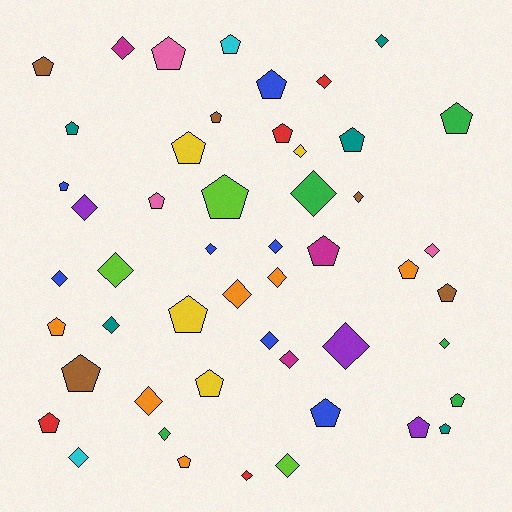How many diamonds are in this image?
There are 24 diamonds.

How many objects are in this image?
There are 50 objects.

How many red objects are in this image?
There are 4 red objects.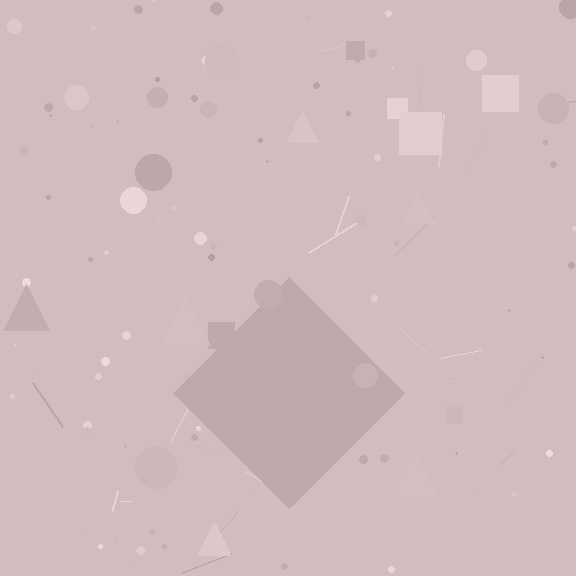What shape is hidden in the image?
A diamond is hidden in the image.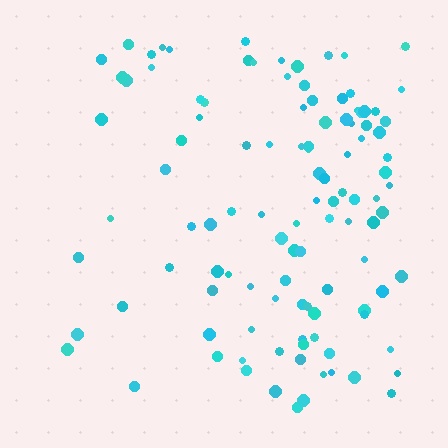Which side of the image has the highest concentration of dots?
The right.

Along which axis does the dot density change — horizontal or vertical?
Horizontal.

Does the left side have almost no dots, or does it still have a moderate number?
Still a moderate number, just noticeably fewer than the right.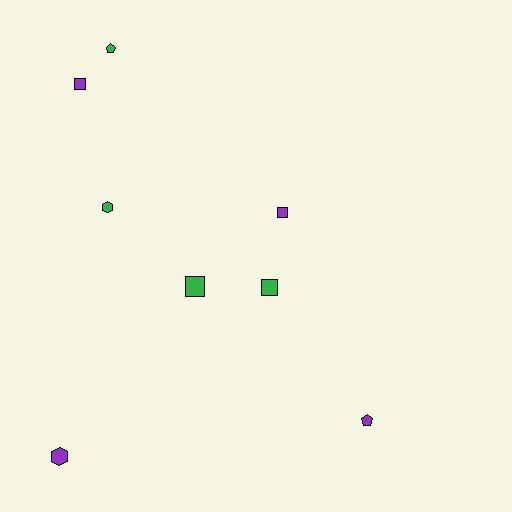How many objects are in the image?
There are 8 objects.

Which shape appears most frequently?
Square, with 4 objects.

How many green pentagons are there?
There is 1 green pentagon.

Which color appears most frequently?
Green, with 4 objects.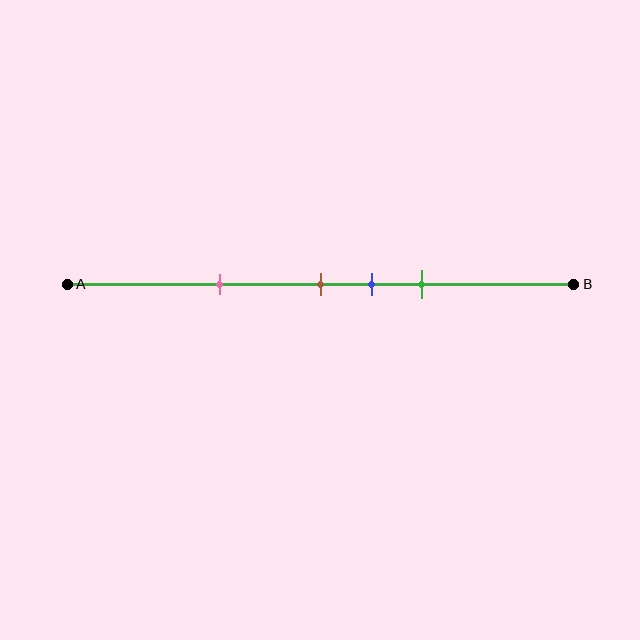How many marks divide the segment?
There are 4 marks dividing the segment.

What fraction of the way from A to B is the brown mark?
The brown mark is approximately 50% (0.5) of the way from A to B.